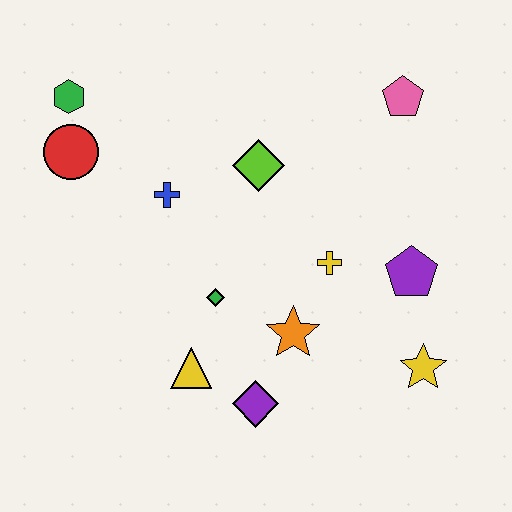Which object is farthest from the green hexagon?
The yellow star is farthest from the green hexagon.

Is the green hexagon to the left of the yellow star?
Yes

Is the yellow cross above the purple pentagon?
Yes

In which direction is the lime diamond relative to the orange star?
The lime diamond is above the orange star.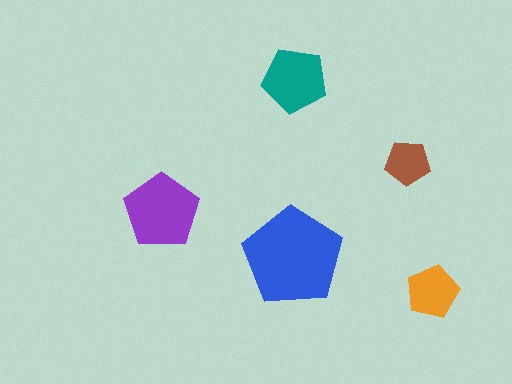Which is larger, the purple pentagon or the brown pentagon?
The purple one.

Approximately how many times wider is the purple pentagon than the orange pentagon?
About 1.5 times wider.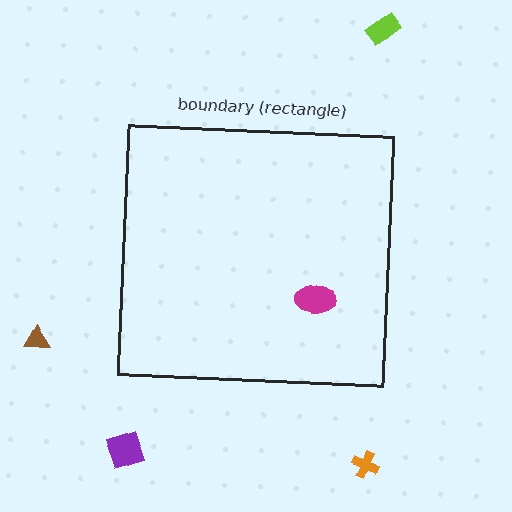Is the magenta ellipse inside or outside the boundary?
Inside.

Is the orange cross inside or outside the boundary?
Outside.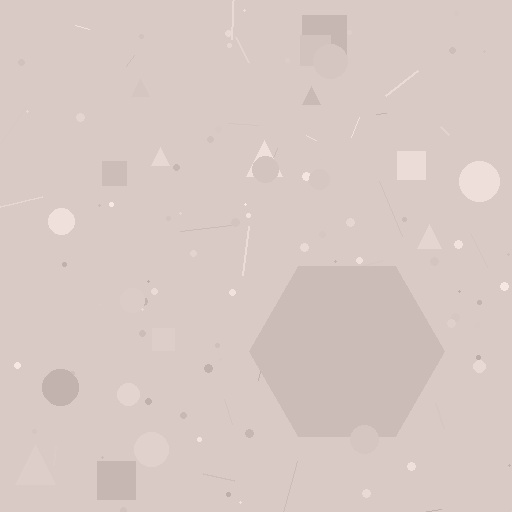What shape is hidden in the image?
A hexagon is hidden in the image.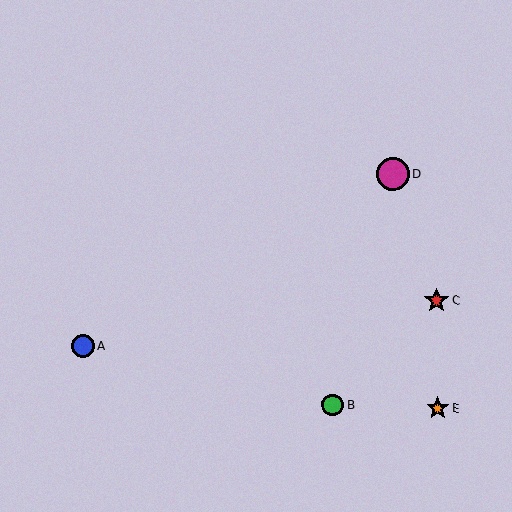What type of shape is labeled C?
Shape C is a red star.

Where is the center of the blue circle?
The center of the blue circle is at (83, 346).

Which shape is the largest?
The magenta circle (labeled D) is the largest.